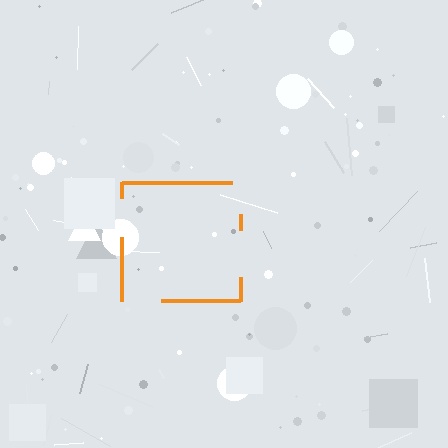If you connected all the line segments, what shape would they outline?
They would outline a square.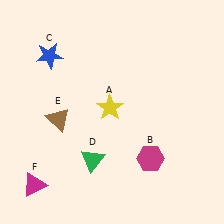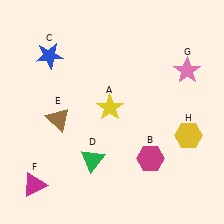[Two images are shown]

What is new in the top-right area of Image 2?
A pink star (G) was added in the top-right area of Image 2.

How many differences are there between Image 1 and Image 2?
There are 2 differences between the two images.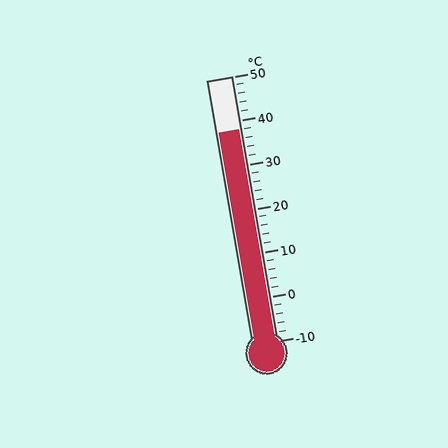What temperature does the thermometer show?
The thermometer shows approximately 38°C.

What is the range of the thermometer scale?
The thermometer scale ranges from -10°C to 50°C.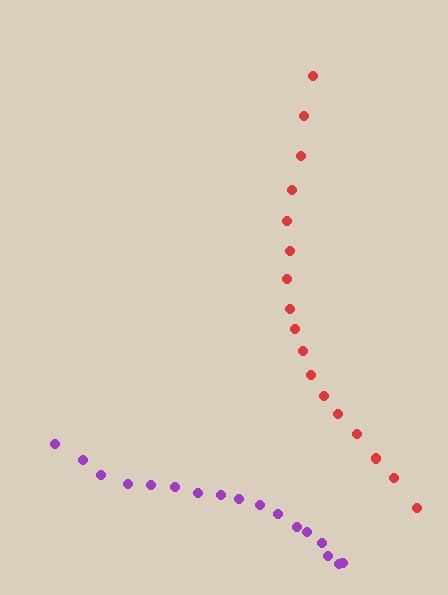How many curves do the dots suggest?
There are 2 distinct paths.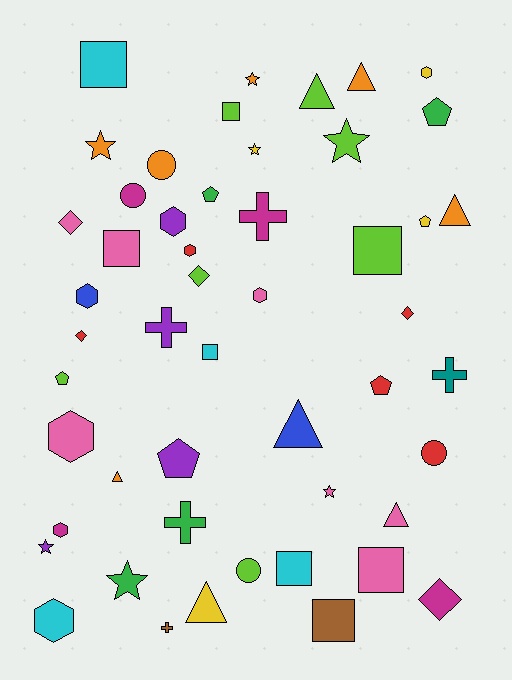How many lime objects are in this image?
There are 7 lime objects.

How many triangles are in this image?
There are 7 triangles.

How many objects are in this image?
There are 50 objects.